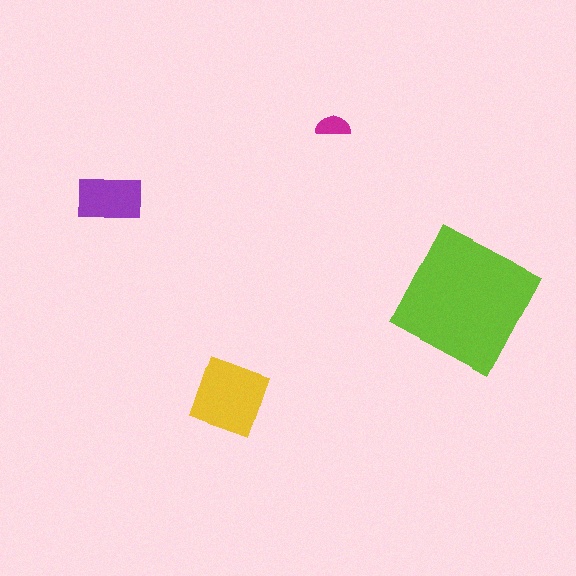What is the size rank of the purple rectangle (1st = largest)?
3rd.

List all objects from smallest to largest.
The magenta semicircle, the purple rectangle, the yellow diamond, the lime square.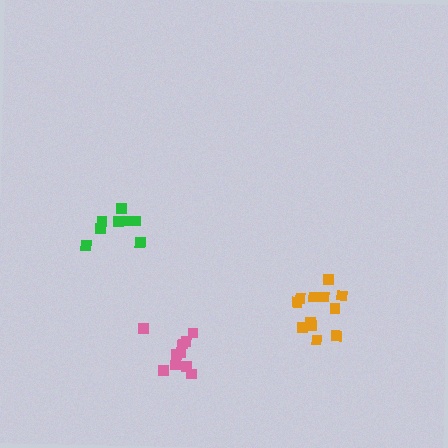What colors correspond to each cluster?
The clusters are colored: pink, orange, green.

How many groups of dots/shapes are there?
There are 3 groups.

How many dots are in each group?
Group 1: 10 dots, Group 2: 12 dots, Group 3: 8 dots (30 total).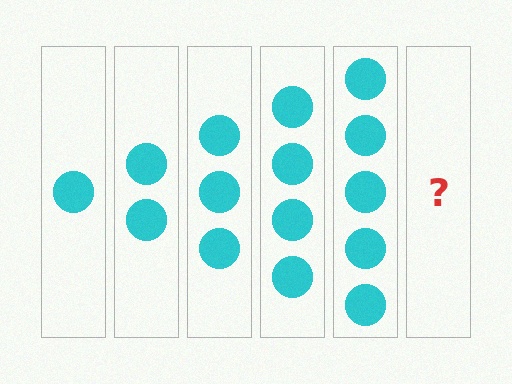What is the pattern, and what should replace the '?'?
The pattern is that each step adds one more circle. The '?' should be 6 circles.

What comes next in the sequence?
The next element should be 6 circles.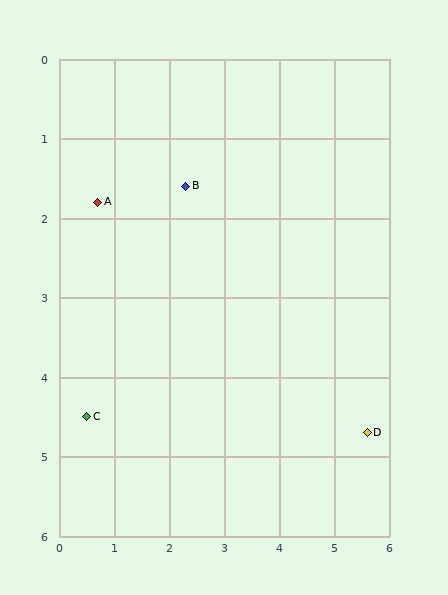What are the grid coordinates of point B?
Point B is at approximately (2.3, 1.6).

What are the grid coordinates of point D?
Point D is at approximately (5.6, 4.7).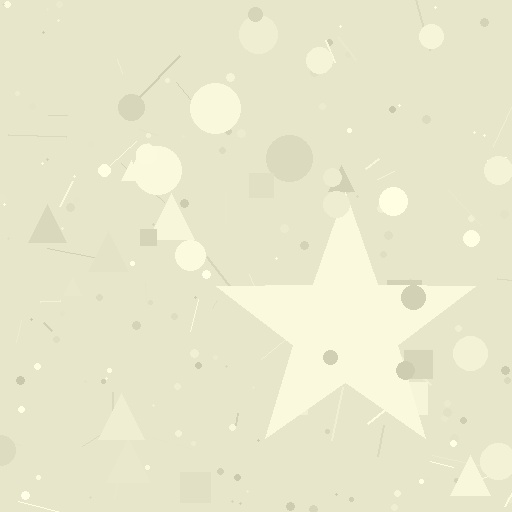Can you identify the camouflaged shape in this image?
The camouflaged shape is a star.